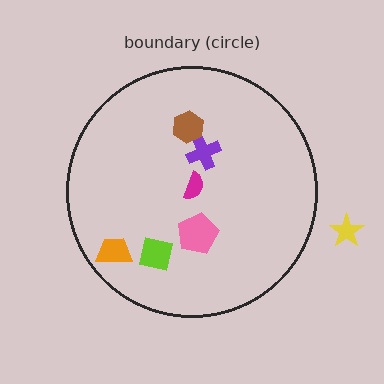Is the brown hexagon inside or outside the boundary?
Inside.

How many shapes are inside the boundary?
6 inside, 1 outside.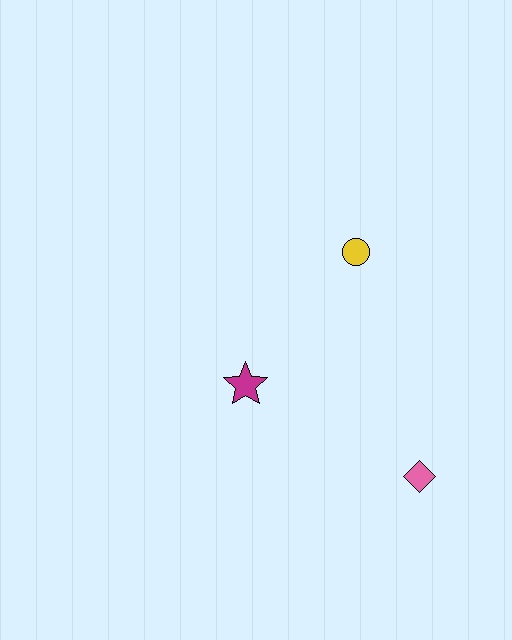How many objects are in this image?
There are 3 objects.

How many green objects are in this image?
There are no green objects.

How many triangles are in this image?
There are no triangles.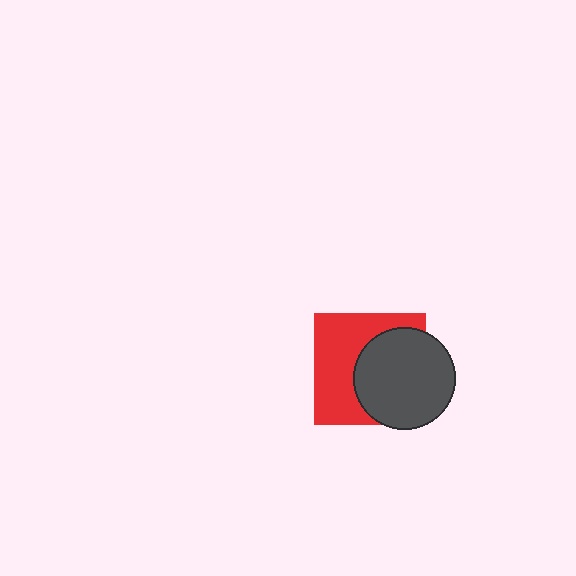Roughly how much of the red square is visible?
About half of it is visible (roughly 51%).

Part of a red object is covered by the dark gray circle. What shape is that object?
It is a square.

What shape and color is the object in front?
The object in front is a dark gray circle.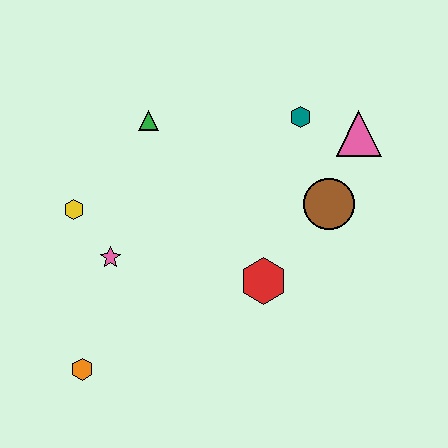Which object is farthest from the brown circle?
The orange hexagon is farthest from the brown circle.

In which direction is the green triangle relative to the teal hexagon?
The green triangle is to the left of the teal hexagon.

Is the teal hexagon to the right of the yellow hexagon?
Yes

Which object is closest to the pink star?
The yellow hexagon is closest to the pink star.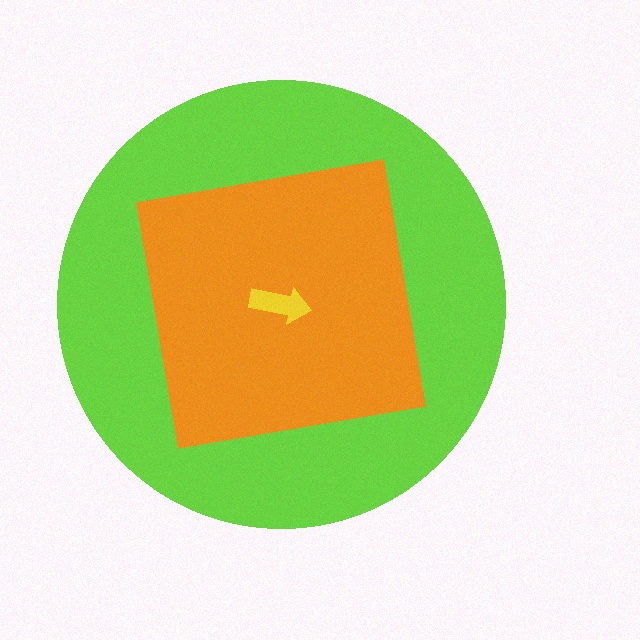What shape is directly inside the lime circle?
The orange square.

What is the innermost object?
The yellow arrow.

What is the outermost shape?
The lime circle.